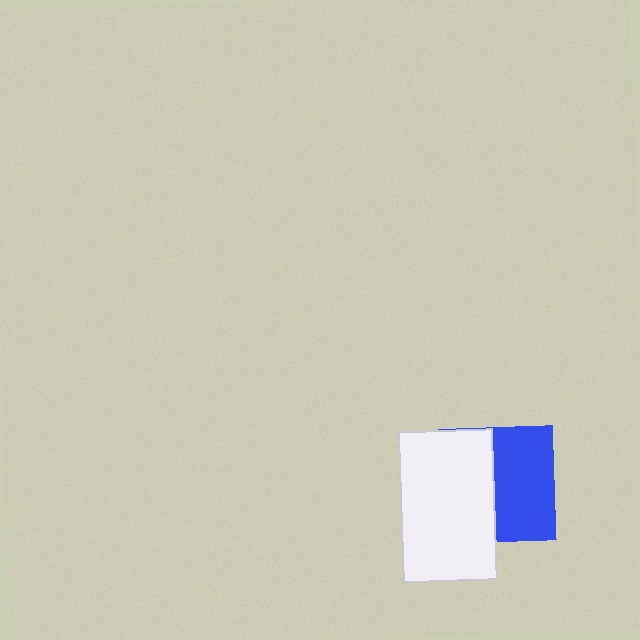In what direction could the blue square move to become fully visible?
The blue square could move right. That would shift it out from behind the white rectangle entirely.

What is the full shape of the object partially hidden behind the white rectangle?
The partially hidden object is a blue square.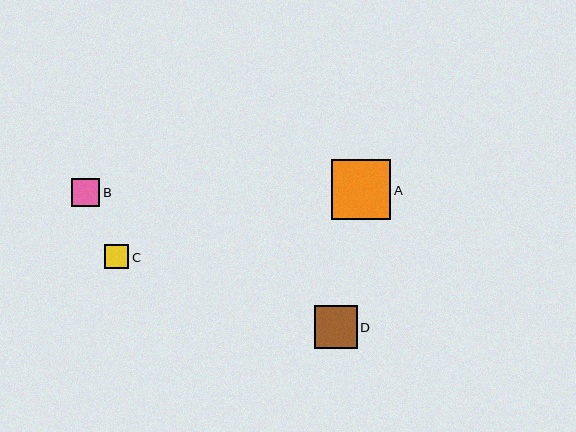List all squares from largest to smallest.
From largest to smallest: A, D, B, C.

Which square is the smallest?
Square C is the smallest with a size of approximately 25 pixels.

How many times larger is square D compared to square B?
Square D is approximately 1.5 times the size of square B.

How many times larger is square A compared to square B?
Square A is approximately 2.1 times the size of square B.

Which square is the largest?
Square A is the largest with a size of approximately 59 pixels.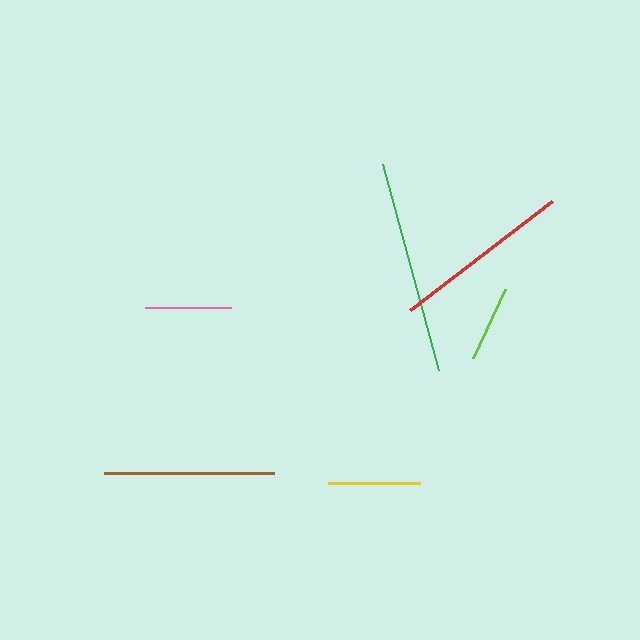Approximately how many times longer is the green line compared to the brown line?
The green line is approximately 1.3 times the length of the brown line.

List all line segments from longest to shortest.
From longest to shortest: green, red, brown, yellow, pink, lime.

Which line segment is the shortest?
The lime line is the shortest at approximately 76 pixels.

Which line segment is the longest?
The green line is the longest at approximately 213 pixels.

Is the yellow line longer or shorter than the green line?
The green line is longer than the yellow line.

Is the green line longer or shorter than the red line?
The green line is longer than the red line.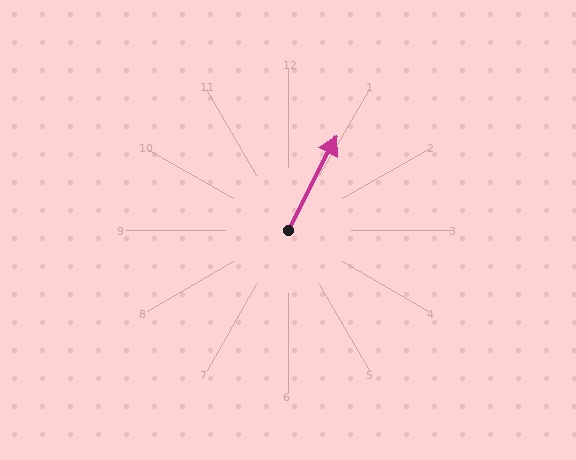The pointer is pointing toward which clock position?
Roughly 1 o'clock.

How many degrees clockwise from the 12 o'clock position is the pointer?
Approximately 27 degrees.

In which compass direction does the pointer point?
Northeast.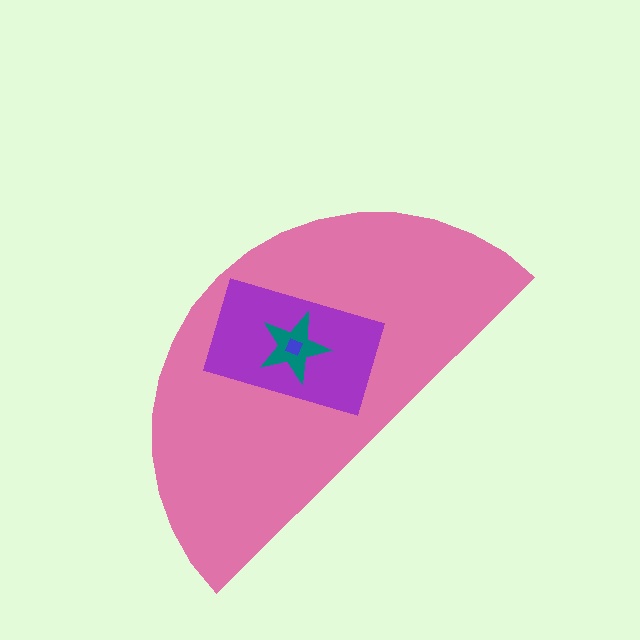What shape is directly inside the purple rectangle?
The teal star.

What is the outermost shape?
The pink semicircle.